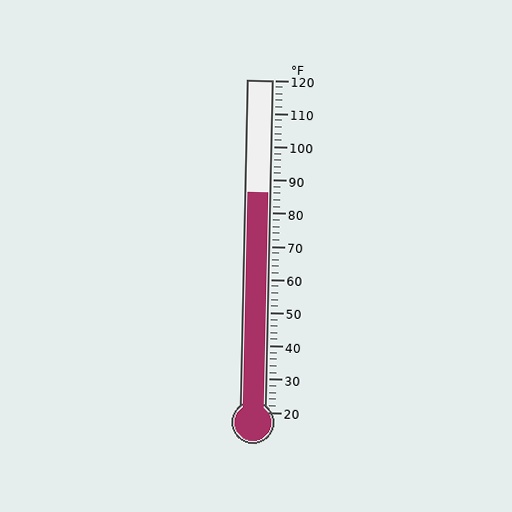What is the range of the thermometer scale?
The thermometer scale ranges from 20°F to 120°F.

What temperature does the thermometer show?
The thermometer shows approximately 86°F.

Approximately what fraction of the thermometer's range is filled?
The thermometer is filled to approximately 65% of its range.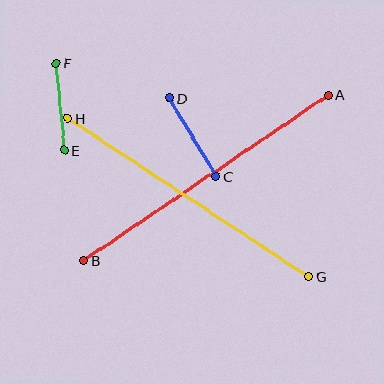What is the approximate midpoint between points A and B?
The midpoint is at approximately (206, 178) pixels.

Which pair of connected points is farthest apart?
Points A and B are farthest apart.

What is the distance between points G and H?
The distance is approximately 288 pixels.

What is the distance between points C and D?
The distance is approximately 91 pixels.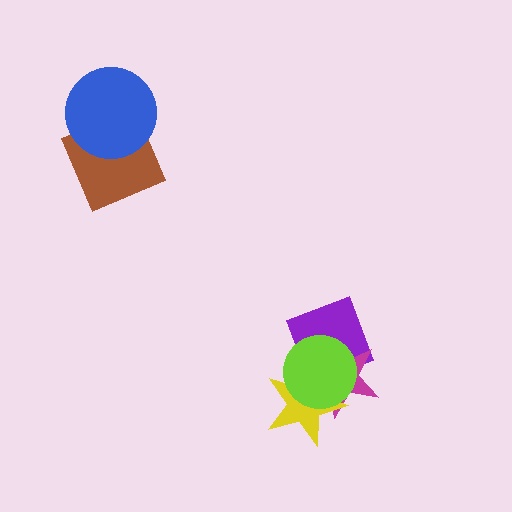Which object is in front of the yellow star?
The lime circle is in front of the yellow star.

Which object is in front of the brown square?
The blue circle is in front of the brown square.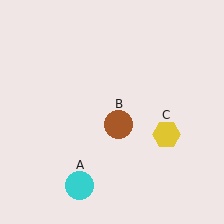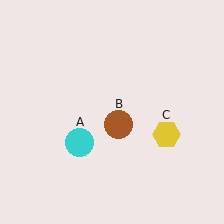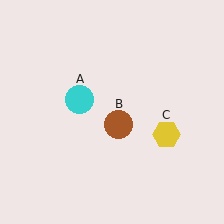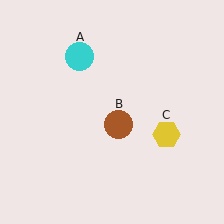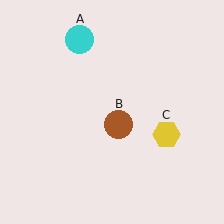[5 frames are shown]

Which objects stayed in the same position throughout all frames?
Brown circle (object B) and yellow hexagon (object C) remained stationary.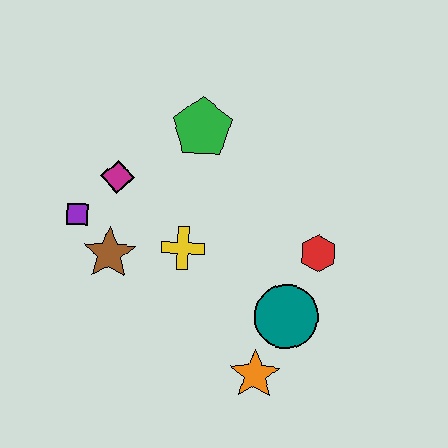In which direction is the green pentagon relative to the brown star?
The green pentagon is above the brown star.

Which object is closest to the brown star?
The purple square is closest to the brown star.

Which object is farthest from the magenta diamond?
The orange star is farthest from the magenta diamond.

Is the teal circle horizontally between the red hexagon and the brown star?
Yes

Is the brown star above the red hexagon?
No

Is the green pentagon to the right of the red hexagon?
No